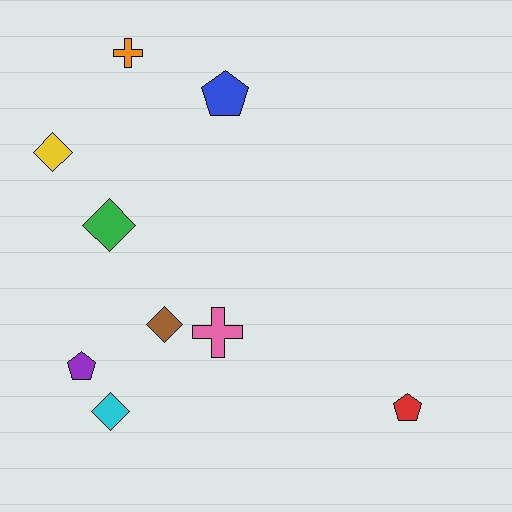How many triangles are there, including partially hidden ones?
There are no triangles.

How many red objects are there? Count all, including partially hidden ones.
There is 1 red object.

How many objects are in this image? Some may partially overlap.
There are 9 objects.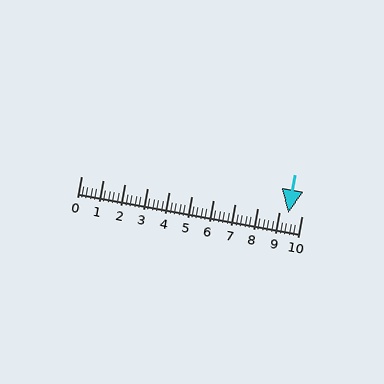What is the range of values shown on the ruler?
The ruler shows values from 0 to 10.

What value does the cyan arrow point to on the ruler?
The cyan arrow points to approximately 9.4.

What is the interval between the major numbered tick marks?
The major tick marks are spaced 1 units apart.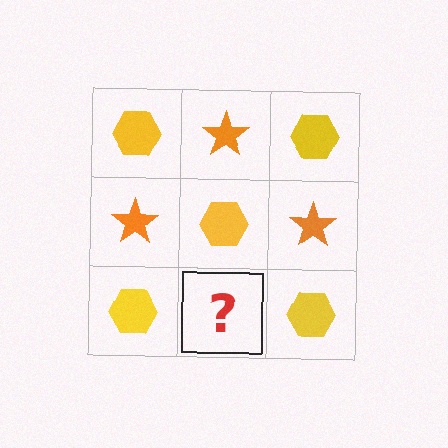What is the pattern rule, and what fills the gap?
The rule is that it alternates yellow hexagon and orange star in a checkerboard pattern. The gap should be filled with an orange star.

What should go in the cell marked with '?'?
The missing cell should contain an orange star.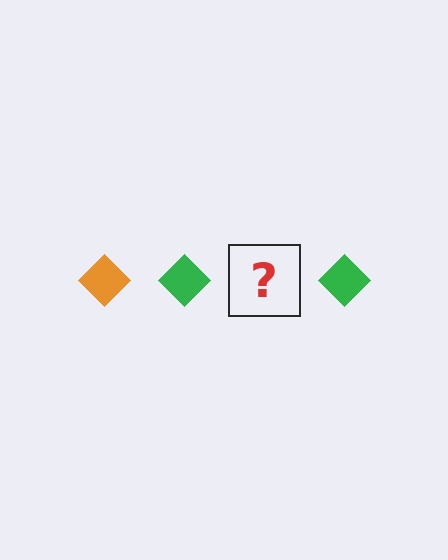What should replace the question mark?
The question mark should be replaced with an orange diamond.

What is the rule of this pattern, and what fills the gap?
The rule is that the pattern cycles through orange, green diamonds. The gap should be filled with an orange diamond.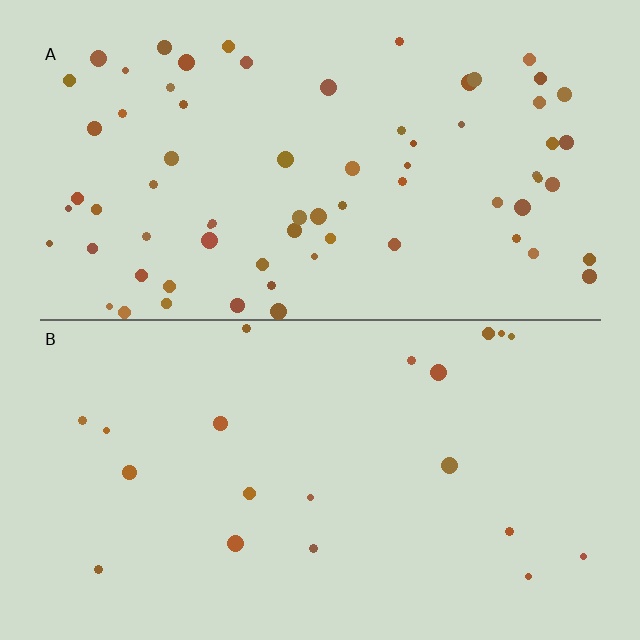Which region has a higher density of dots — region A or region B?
A (the top).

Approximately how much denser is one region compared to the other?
Approximately 3.4× — region A over region B.